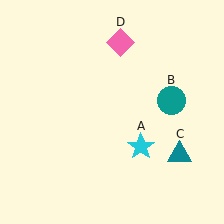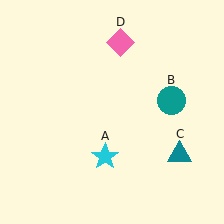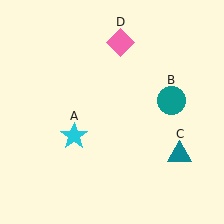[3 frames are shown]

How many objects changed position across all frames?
1 object changed position: cyan star (object A).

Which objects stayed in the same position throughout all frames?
Teal circle (object B) and teal triangle (object C) and pink diamond (object D) remained stationary.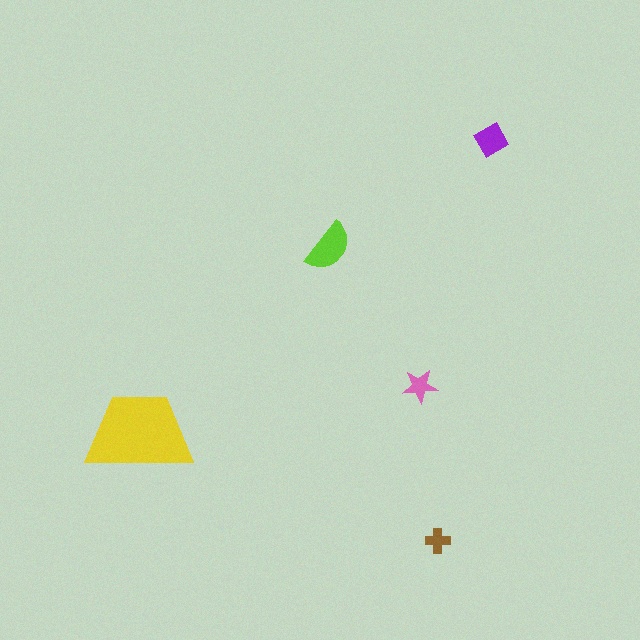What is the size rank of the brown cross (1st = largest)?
5th.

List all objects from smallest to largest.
The brown cross, the pink star, the purple diamond, the lime semicircle, the yellow trapezoid.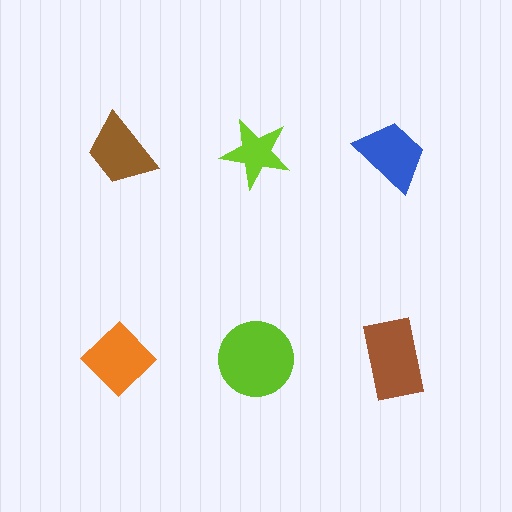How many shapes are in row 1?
3 shapes.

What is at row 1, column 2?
A lime star.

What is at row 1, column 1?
A brown trapezoid.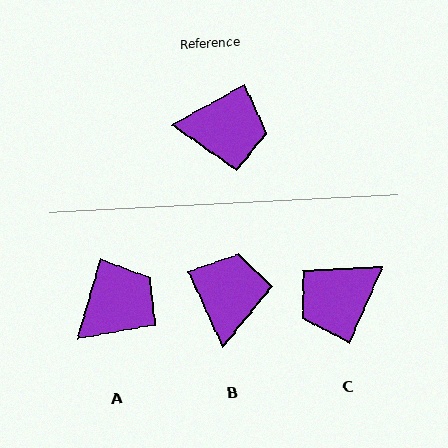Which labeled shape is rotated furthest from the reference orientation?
C, about 142 degrees away.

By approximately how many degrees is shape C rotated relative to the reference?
Approximately 142 degrees clockwise.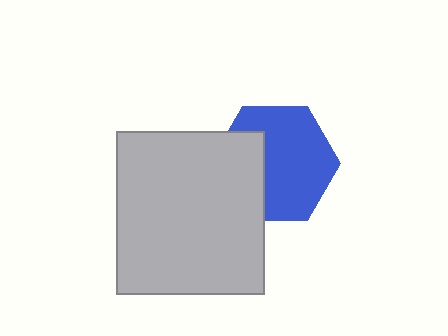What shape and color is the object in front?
The object in front is a light gray rectangle.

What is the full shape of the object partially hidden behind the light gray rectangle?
The partially hidden object is a blue hexagon.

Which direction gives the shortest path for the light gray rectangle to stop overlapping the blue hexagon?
Moving left gives the shortest separation.